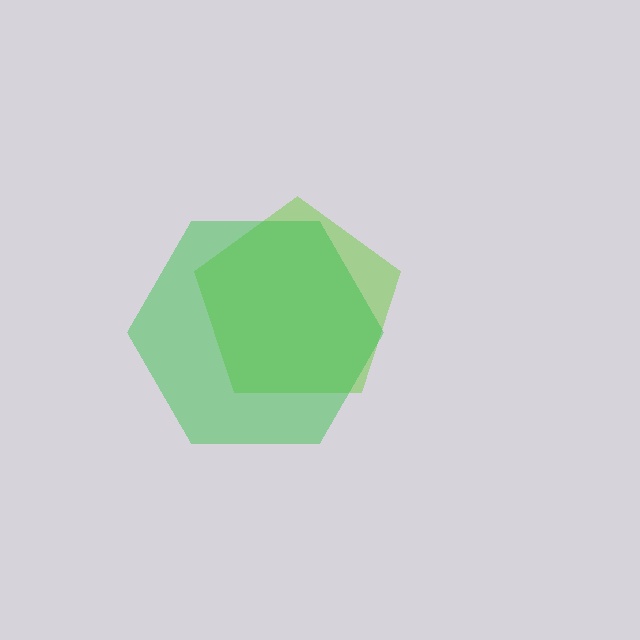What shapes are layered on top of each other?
The layered shapes are: a lime pentagon, a green hexagon.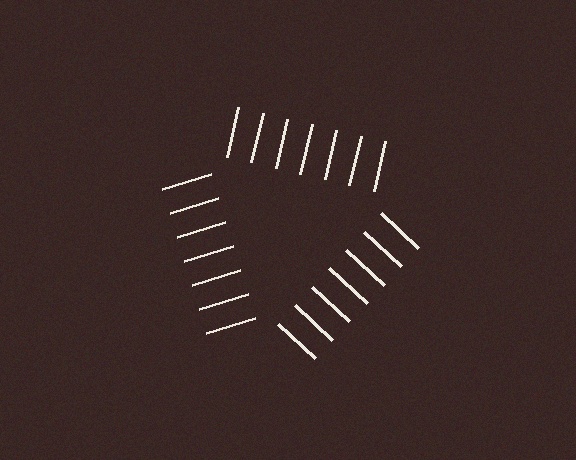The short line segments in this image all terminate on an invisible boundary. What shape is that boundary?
An illusory triangle — the line segments terminate on its edges but no continuous stroke is drawn.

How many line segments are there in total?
21 — 7 along each of the 3 edges.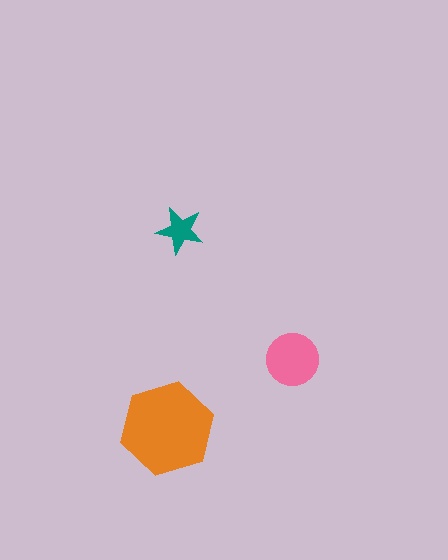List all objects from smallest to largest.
The teal star, the pink circle, the orange hexagon.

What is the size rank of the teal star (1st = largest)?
3rd.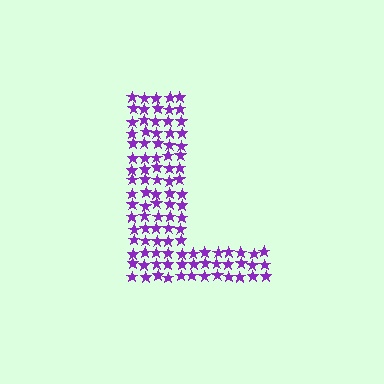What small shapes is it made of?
It is made of small stars.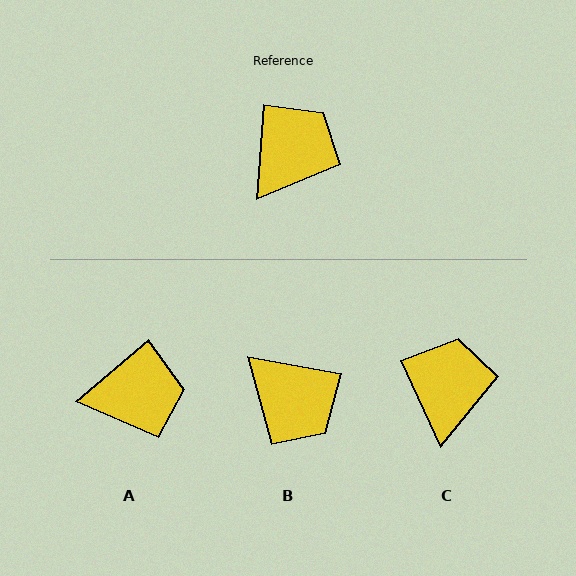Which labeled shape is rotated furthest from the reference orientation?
B, about 97 degrees away.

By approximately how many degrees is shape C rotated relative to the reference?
Approximately 28 degrees counter-clockwise.